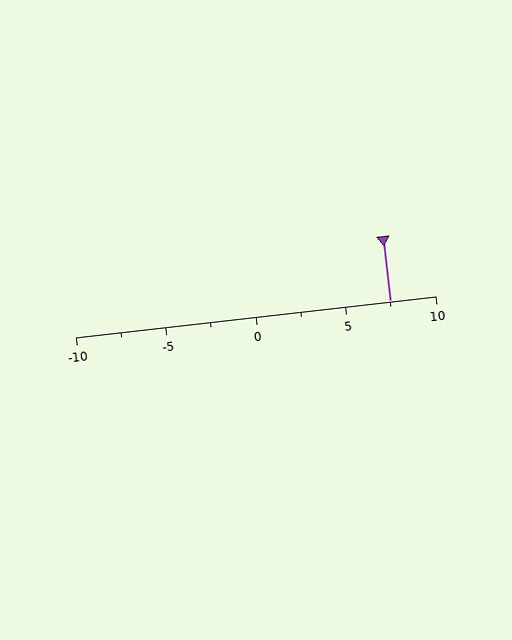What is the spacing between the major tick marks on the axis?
The major ticks are spaced 5 apart.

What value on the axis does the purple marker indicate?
The marker indicates approximately 7.5.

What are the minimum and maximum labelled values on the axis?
The axis runs from -10 to 10.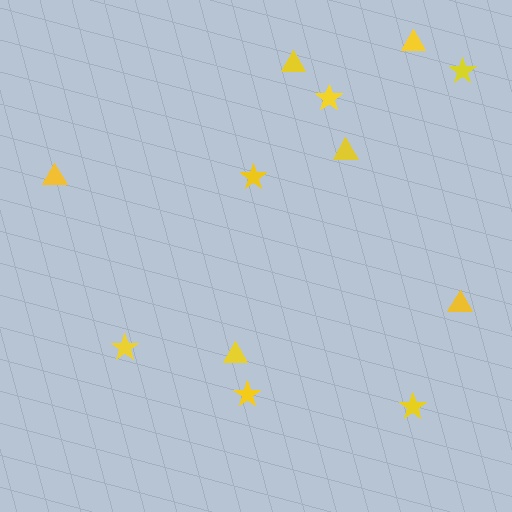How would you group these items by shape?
There are 2 groups: one group of stars (6) and one group of triangles (6).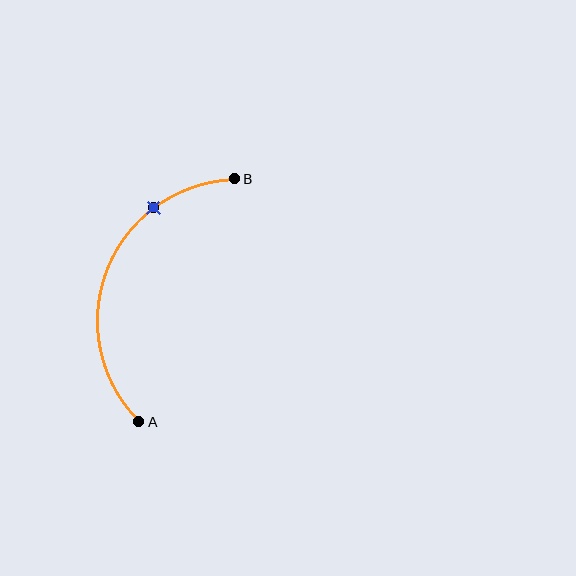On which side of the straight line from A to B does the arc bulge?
The arc bulges to the left of the straight line connecting A and B.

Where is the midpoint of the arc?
The arc midpoint is the point on the curve farthest from the straight line joining A and B. It sits to the left of that line.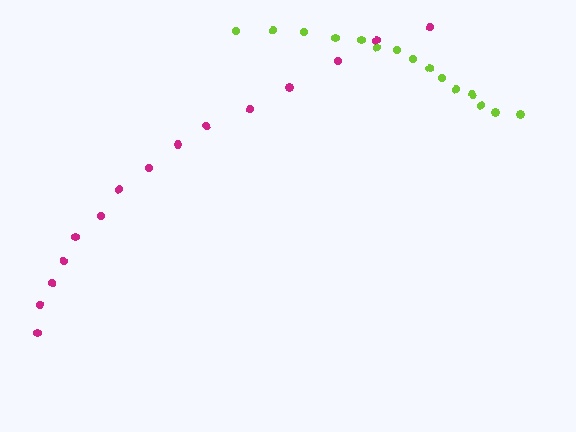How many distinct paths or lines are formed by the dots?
There are 2 distinct paths.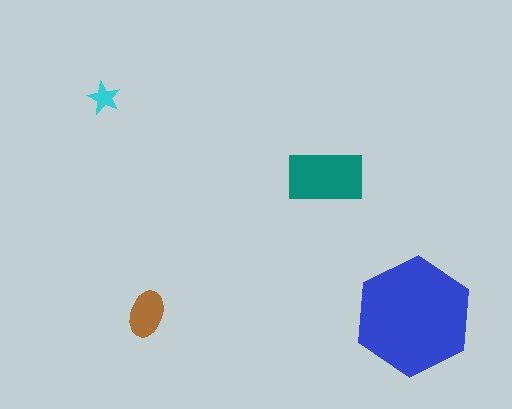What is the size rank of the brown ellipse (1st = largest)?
3rd.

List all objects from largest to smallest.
The blue hexagon, the teal rectangle, the brown ellipse, the cyan star.